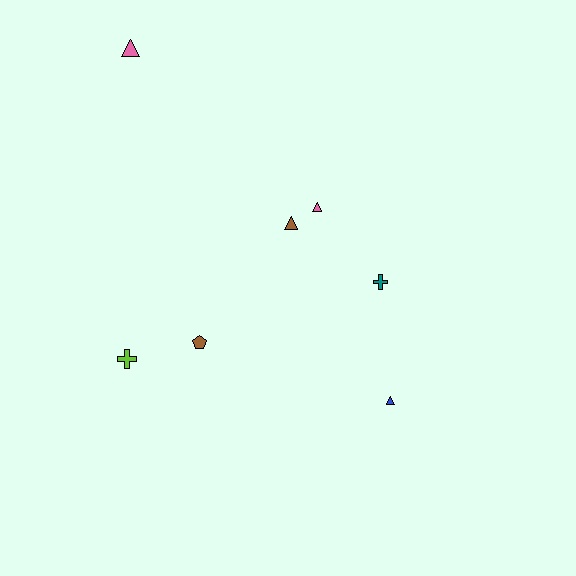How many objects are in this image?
There are 7 objects.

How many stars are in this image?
There are no stars.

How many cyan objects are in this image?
There are no cyan objects.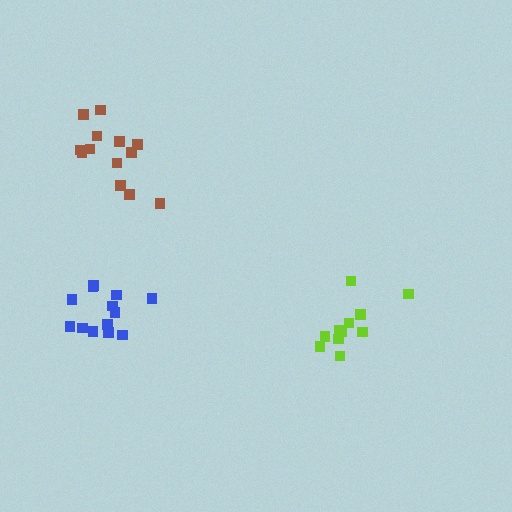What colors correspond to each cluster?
The clusters are colored: blue, brown, lime.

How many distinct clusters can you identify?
There are 3 distinct clusters.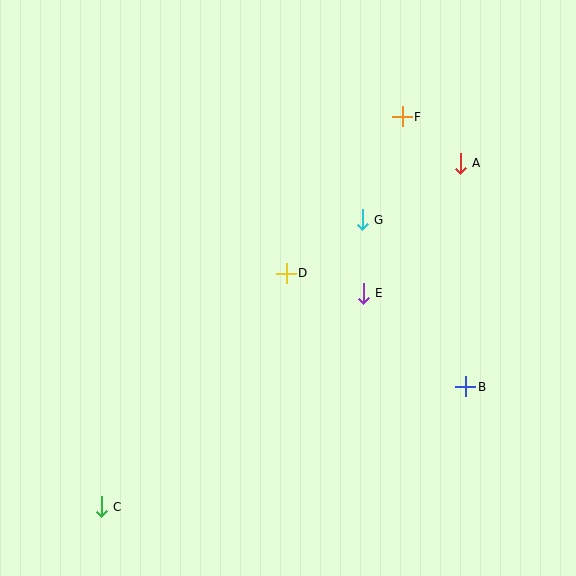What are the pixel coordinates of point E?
Point E is at (363, 293).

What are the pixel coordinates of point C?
Point C is at (101, 507).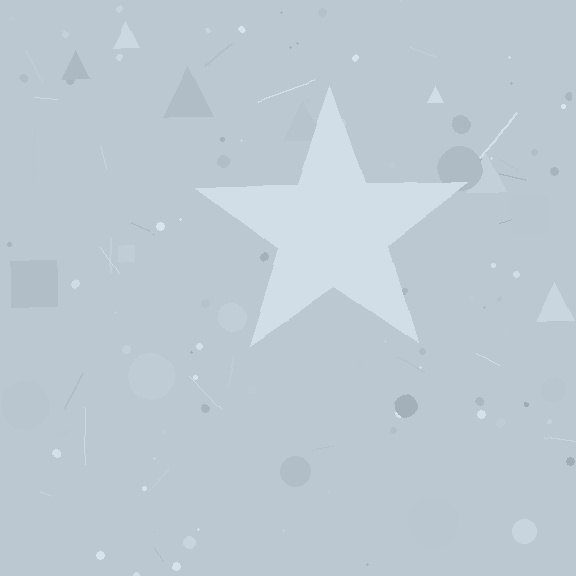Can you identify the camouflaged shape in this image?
The camouflaged shape is a star.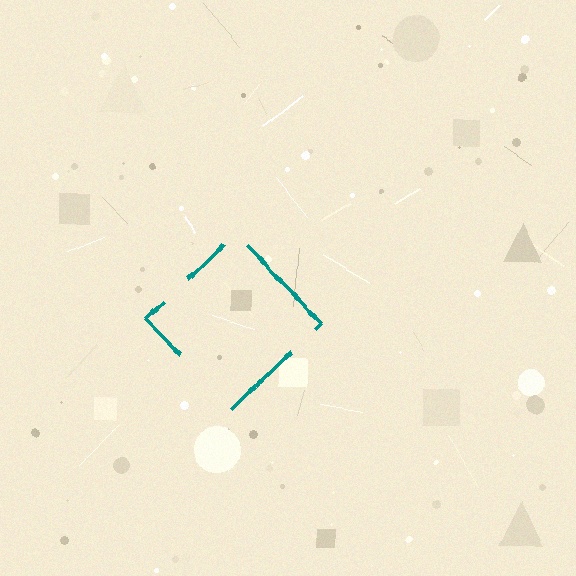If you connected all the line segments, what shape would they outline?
They would outline a diamond.